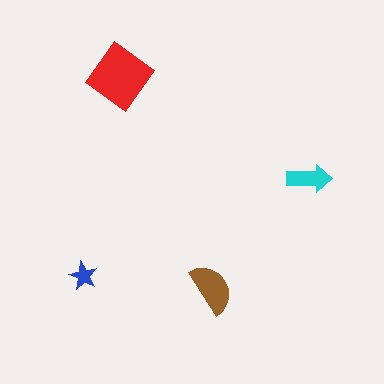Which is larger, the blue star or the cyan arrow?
The cyan arrow.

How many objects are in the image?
There are 4 objects in the image.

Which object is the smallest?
The blue star.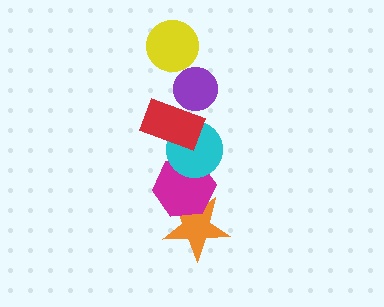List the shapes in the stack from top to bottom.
From top to bottom: the yellow circle, the purple circle, the red rectangle, the cyan circle, the magenta hexagon, the orange star.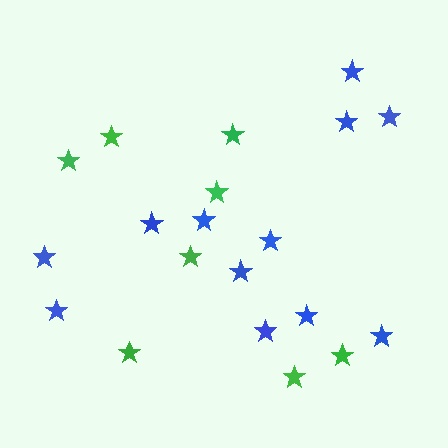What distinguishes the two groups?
There are 2 groups: one group of blue stars (12) and one group of green stars (8).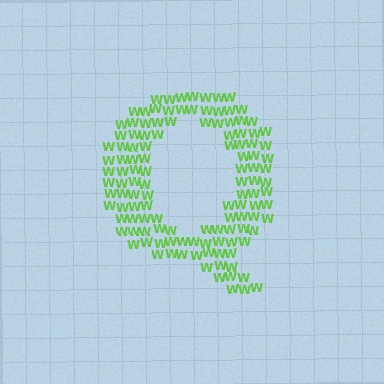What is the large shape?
The large shape is the letter Q.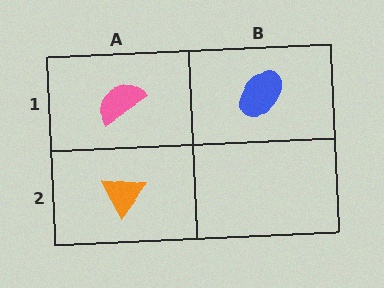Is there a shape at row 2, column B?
No, that cell is empty.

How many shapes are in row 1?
2 shapes.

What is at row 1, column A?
A pink semicircle.